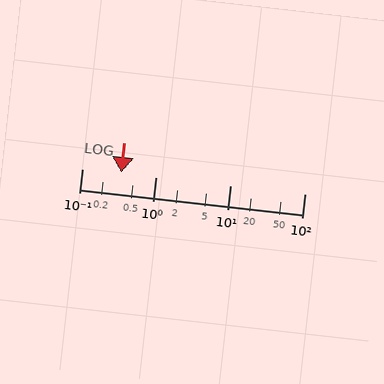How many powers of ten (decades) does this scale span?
The scale spans 3 decades, from 0.1 to 100.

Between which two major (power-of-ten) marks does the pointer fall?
The pointer is between 0.1 and 1.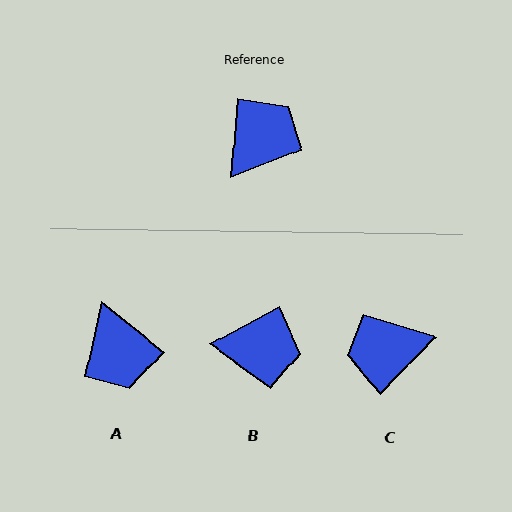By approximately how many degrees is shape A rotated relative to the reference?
Approximately 123 degrees clockwise.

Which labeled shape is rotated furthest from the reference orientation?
C, about 142 degrees away.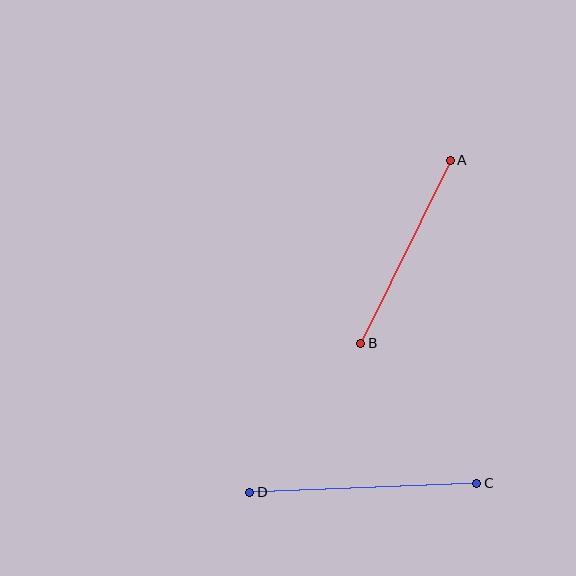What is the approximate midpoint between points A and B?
The midpoint is at approximately (405, 252) pixels.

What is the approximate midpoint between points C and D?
The midpoint is at approximately (363, 488) pixels.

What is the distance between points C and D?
The distance is approximately 227 pixels.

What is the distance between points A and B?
The distance is approximately 204 pixels.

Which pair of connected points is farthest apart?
Points C and D are farthest apart.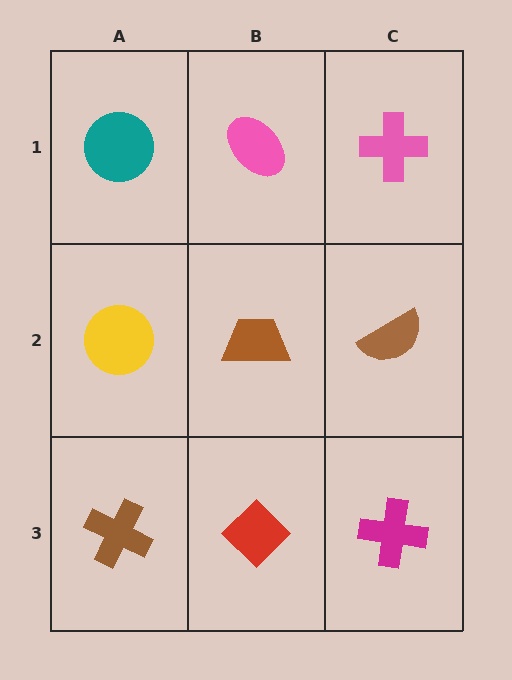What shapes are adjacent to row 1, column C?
A brown semicircle (row 2, column C), a pink ellipse (row 1, column B).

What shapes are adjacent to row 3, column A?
A yellow circle (row 2, column A), a red diamond (row 3, column B).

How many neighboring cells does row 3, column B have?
3.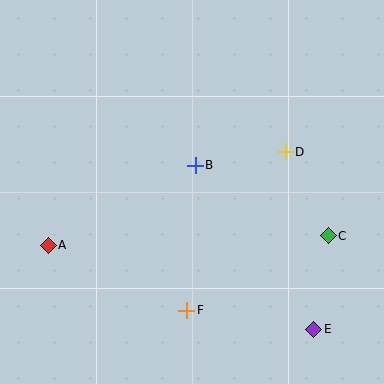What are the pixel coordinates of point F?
Point F is at (187, 310).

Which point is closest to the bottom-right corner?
Point E is closest to the bottom-right corner.